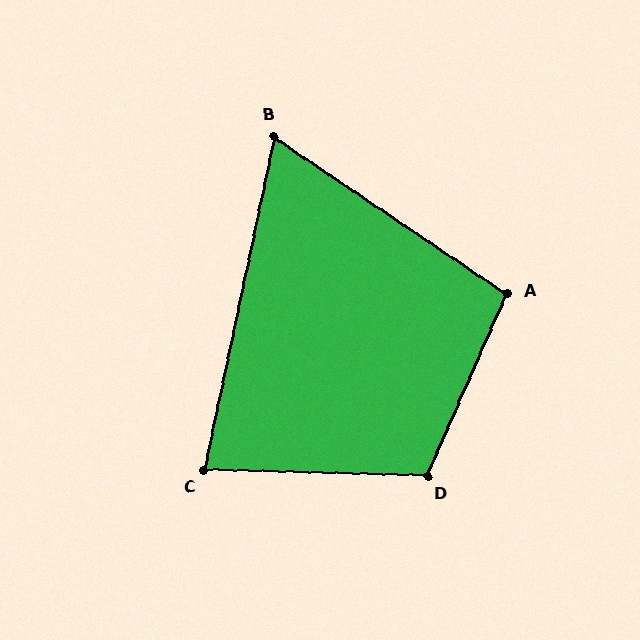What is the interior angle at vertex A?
Approximately 100 degrees (obtuse).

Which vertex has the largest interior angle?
D, at approximately 112 degrees.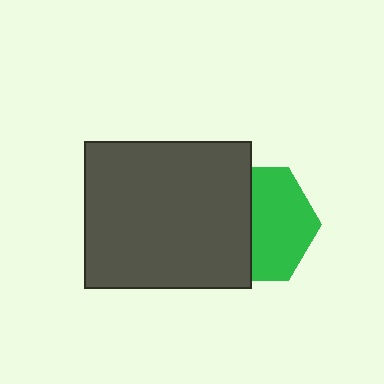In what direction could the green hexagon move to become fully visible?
The green hexagon could move right. That would shift it out from behind the dark gray rectangle entirely.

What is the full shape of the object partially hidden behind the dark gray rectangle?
The partially hidden object is a green hexagon.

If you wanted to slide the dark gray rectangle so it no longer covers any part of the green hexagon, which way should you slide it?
Slide it left — that is the most direct way to separate the two shapes.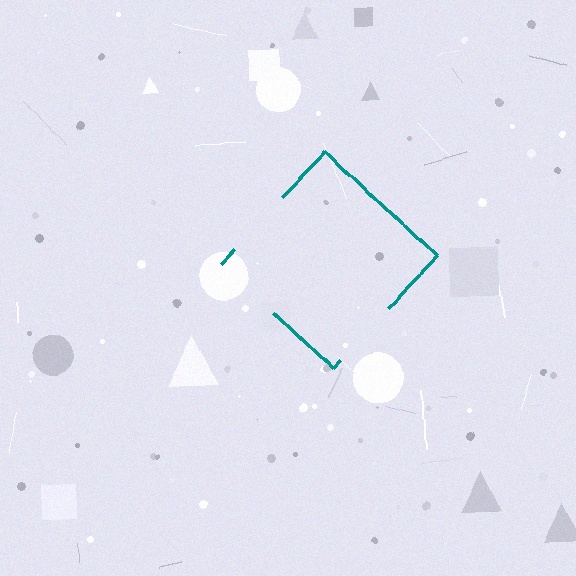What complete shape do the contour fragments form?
The contour fragments form a diamond.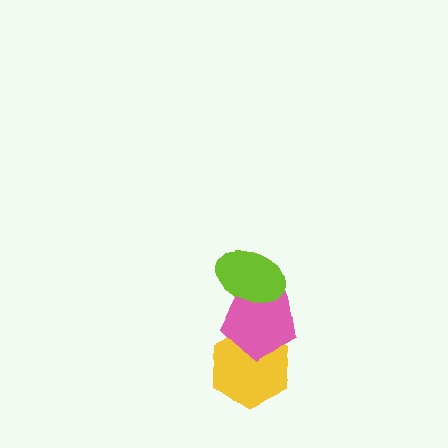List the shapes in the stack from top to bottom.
From top to bottom: the lime ellipse, the pink pentagon, the yellow hexagon.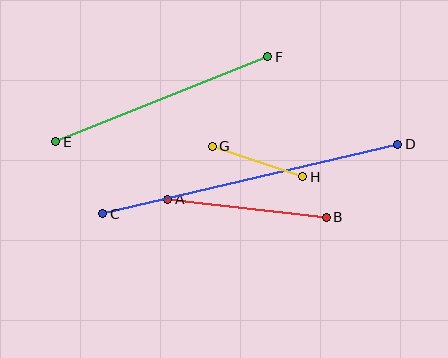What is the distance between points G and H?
The distance is approximately 96 pixels.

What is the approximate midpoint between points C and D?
The midpoint is at approximately (250, 179) pixels.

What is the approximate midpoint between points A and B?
The midpoint is at approximately (247, 208) pixels.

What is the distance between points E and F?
The distance is approximately 228 pixels.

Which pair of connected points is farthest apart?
Points C and D are farthest apart.